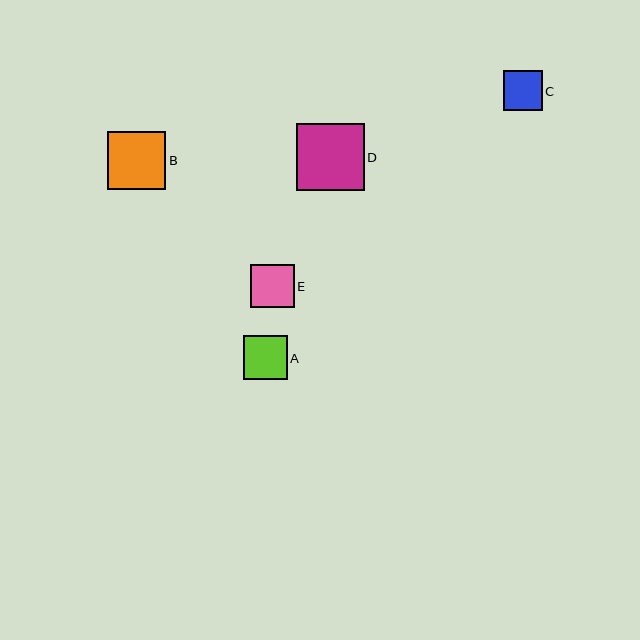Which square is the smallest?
Square C is the smallest with a size of approximately 39 pixels.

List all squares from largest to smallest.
From largest to smallest: D, B, A, E, C.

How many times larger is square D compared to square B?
Square D is approximately 1.2 times the size of square B.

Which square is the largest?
Square D is the largest with a size of approximately 67 pixels.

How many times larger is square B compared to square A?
Square B is approximately 1.3 times the size of square A.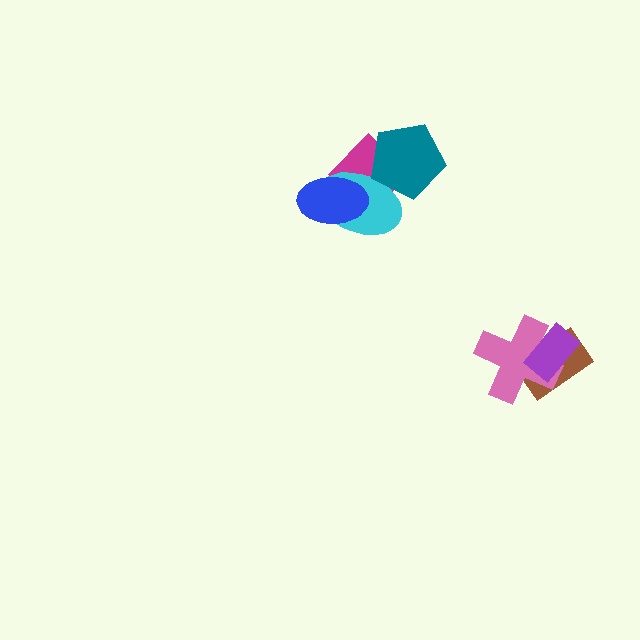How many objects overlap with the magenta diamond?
3 objects overlap with the magenta diamond.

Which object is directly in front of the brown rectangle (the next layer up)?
The pink cross is directly in front of the brown rectangle.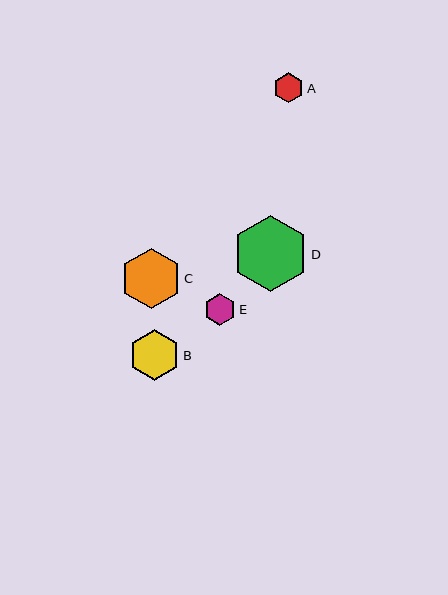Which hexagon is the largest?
Hexagon D is the largest with a size of approximately 76 pixels.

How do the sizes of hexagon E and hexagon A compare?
Hexagon E and hexagon A are approximately the same size.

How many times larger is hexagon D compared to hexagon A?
Hexagon D is approximately 2.5 times the size of hexagon A.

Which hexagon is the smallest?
Hexagon A is the smallest with a size of approximately 30 pixels.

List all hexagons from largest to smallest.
From largest to smallest: D, C, B, E, A.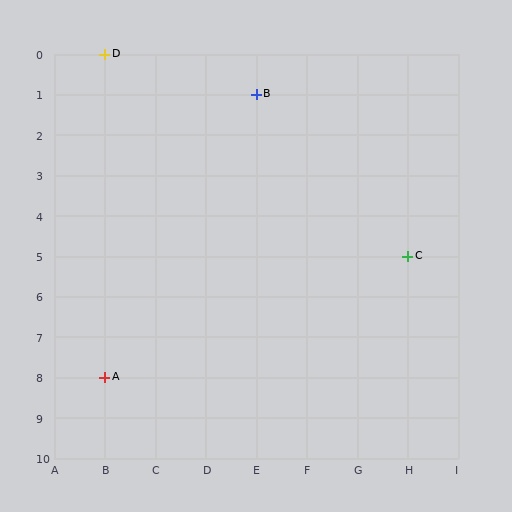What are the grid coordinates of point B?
Point B is at grid coordinates (E, 1).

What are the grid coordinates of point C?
Point C is at grid coordinates (H, 5).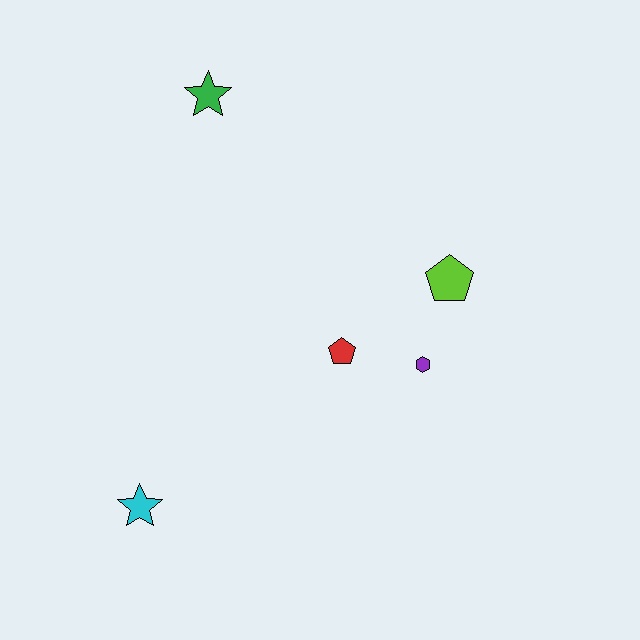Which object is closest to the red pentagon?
The purple hexagon is closest to the red pentagon.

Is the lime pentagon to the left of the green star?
No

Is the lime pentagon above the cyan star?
Yes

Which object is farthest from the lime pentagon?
The cyan star is farthest from the lime pentagon.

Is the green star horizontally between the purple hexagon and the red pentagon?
No